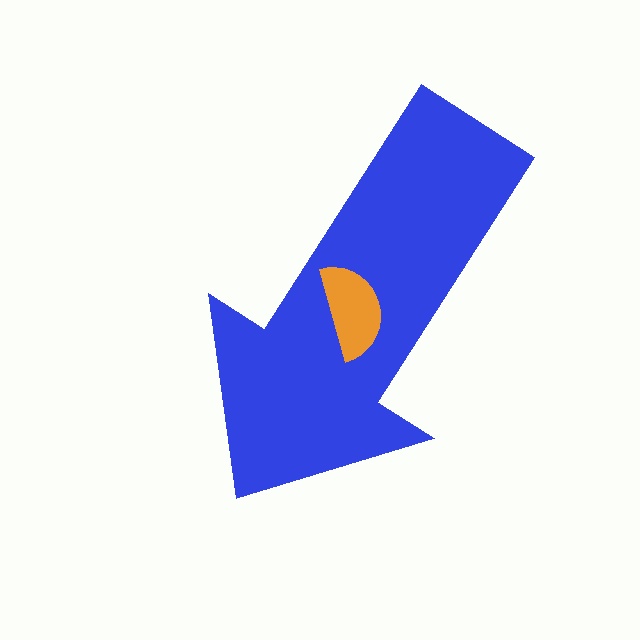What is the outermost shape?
The blue arrow.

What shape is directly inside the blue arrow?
The orange semicircle.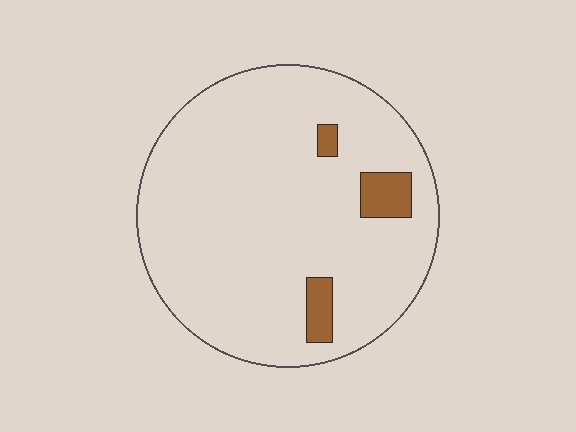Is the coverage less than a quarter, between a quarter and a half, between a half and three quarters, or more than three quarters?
Less than a quarter.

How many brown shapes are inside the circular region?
3.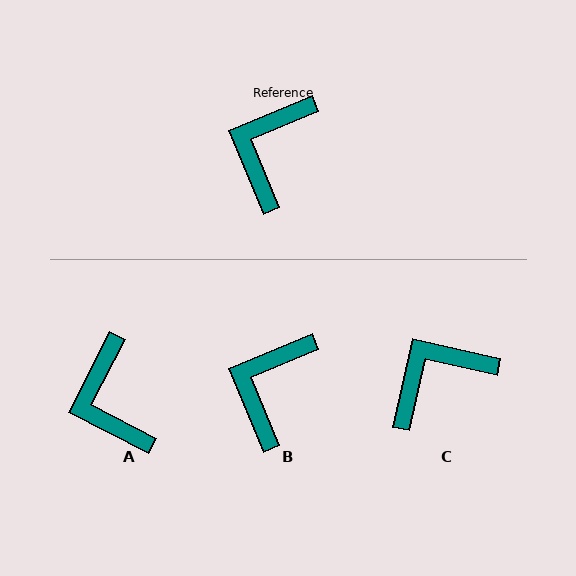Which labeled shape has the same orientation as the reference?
B.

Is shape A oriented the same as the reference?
No, it is off by about 40 degrees.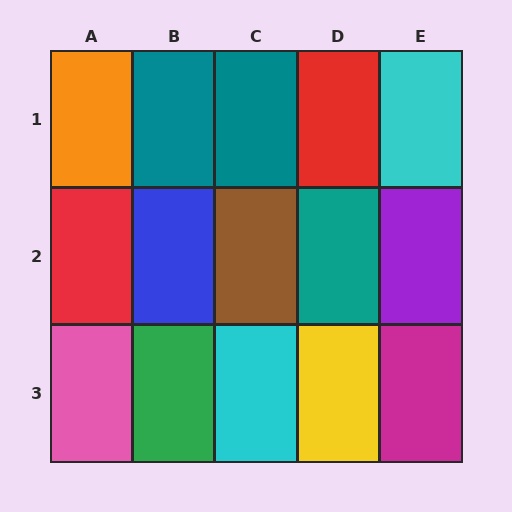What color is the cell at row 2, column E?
Purple.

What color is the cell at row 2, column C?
Brown.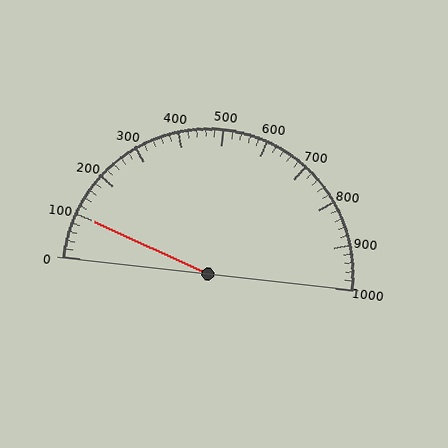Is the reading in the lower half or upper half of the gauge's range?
The reading is in the lower half of the range (0 to 1000).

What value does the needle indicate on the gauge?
The needle indicates approximately 100.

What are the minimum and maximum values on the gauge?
The gauge ranges from 0 to 1000.